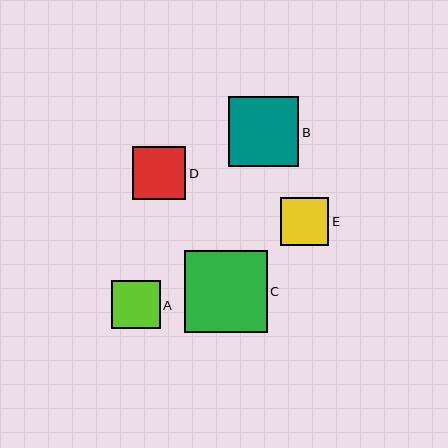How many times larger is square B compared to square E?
Square B is approximately 1.5 times the size of square E.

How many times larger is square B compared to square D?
Square B is approximately 1.3 times the size of square D.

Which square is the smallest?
Square E is the smallest with a size of approximately 48 pixels.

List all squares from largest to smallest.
From largest to smallest: C, B, D, A, E.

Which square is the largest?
Square C is the largest with a size of approximately 82 pixels.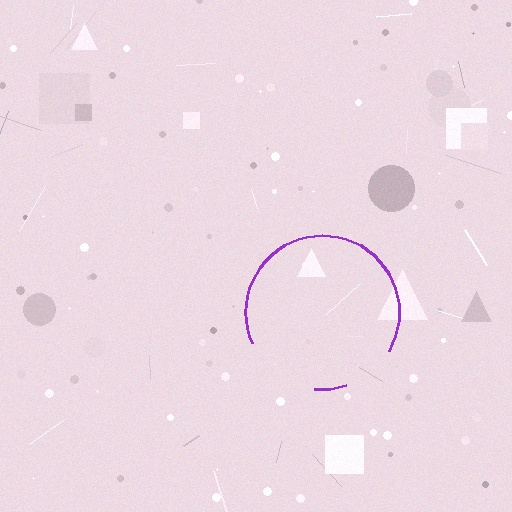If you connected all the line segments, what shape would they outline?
They would outline a circle.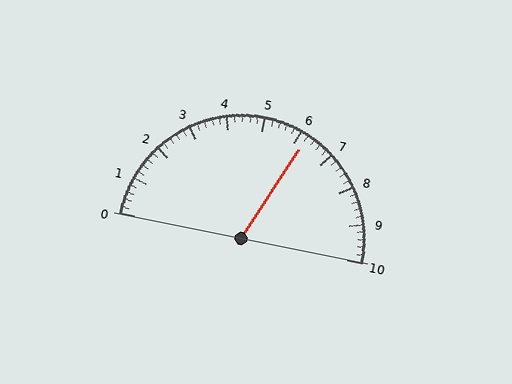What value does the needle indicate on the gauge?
The needle indicates approximately 6.2.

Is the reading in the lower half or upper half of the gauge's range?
The reading is in the upper half of the range (0 to 10).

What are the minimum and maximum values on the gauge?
The gauge ranges from 0 to 10.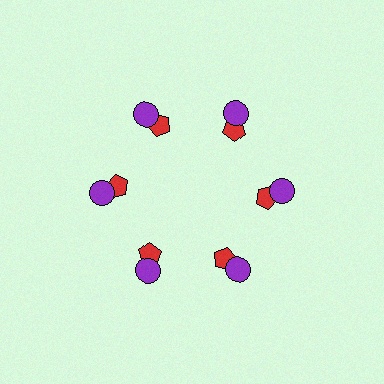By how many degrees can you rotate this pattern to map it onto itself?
The pattern maps onto itself every 60 degrees of rotation.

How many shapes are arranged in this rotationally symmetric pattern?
There are 12 shapes, arranged in 6 groups of 2.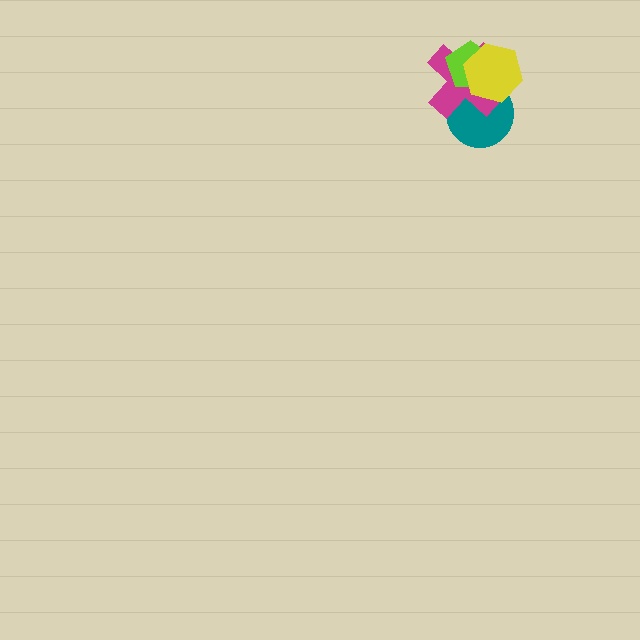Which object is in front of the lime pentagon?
The yellow hexagon is in front of the lime pentagon.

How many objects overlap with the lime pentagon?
3 objects overlap with the lime pentagon.